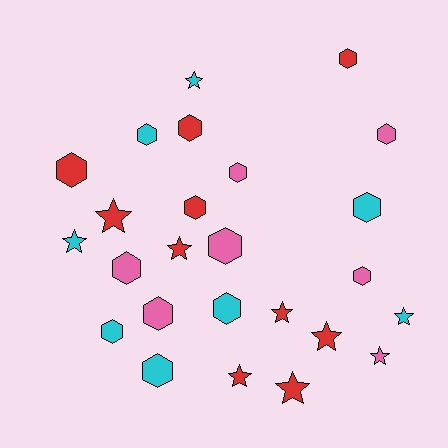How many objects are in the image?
There are 25 objects.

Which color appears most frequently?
Red, with 10 objects.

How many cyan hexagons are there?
There are 5 cyan hexagons.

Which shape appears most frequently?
Hexagon, with 15 objects.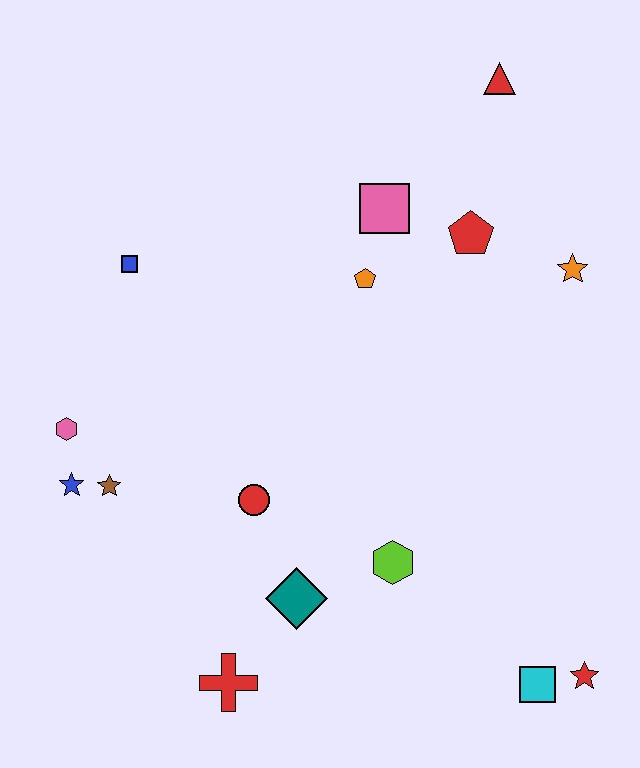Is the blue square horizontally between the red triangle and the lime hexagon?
No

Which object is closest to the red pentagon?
The pink square is closest to the red pentagon.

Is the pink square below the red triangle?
Yes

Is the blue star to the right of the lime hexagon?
No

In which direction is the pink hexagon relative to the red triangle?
The pink hexagon is to the left of the red triangle.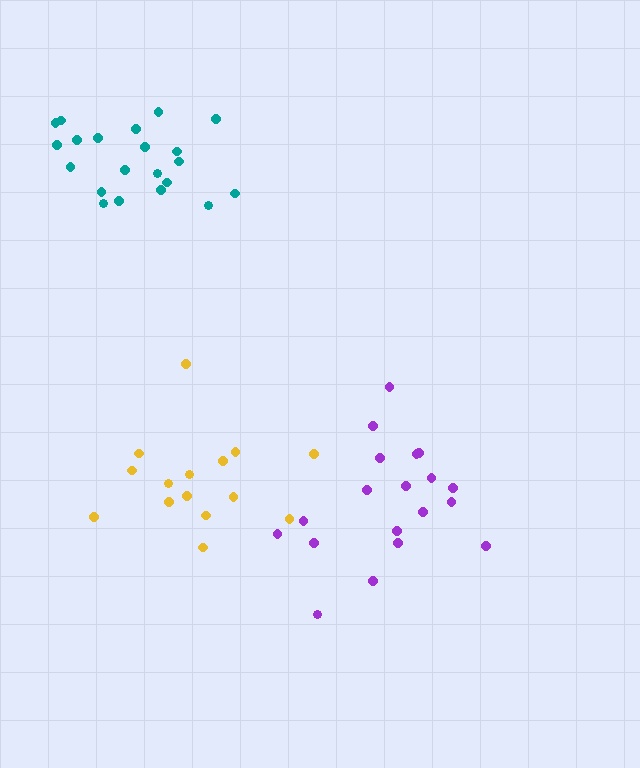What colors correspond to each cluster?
The clusters are colored: yellow, teal, purple.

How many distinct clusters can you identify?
There are 3 distinct clusters.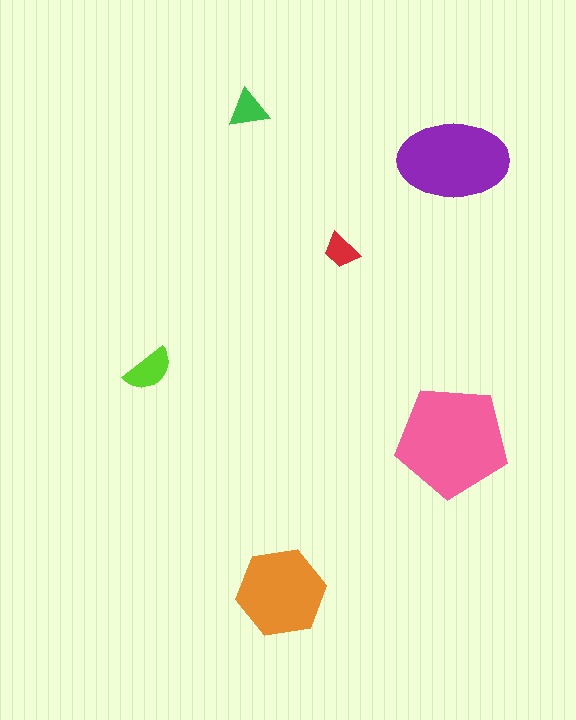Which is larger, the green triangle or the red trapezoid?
The green triangle.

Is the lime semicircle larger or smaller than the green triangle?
Larger.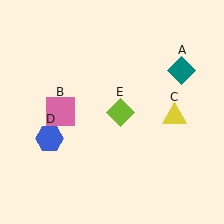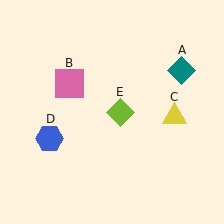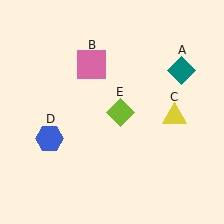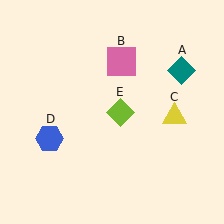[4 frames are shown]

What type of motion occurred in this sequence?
The pink square (object B) rotated clockwise around the center of the scene.